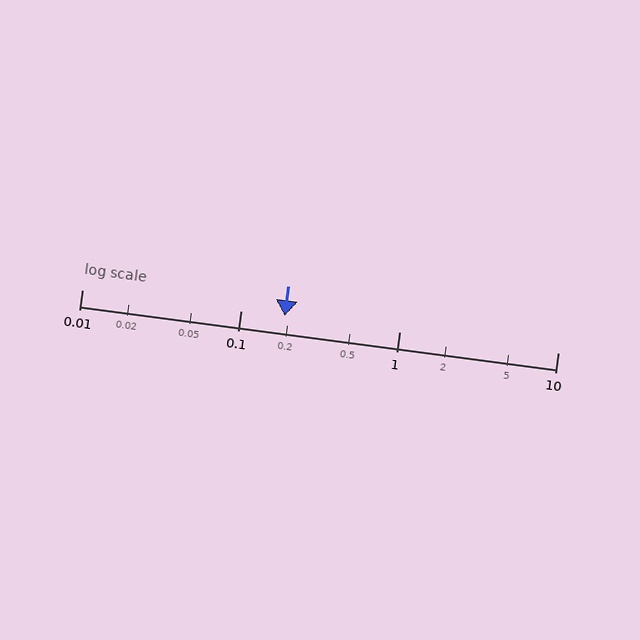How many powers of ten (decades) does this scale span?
The scale spans 3 decades, from 0.01 to 10.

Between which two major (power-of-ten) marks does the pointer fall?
The pointer is between 0.1 and 1.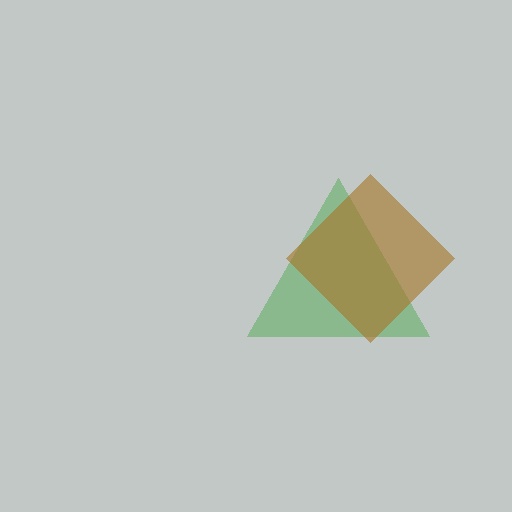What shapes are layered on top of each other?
The layered shapes are: a green triangle, a brown diamond.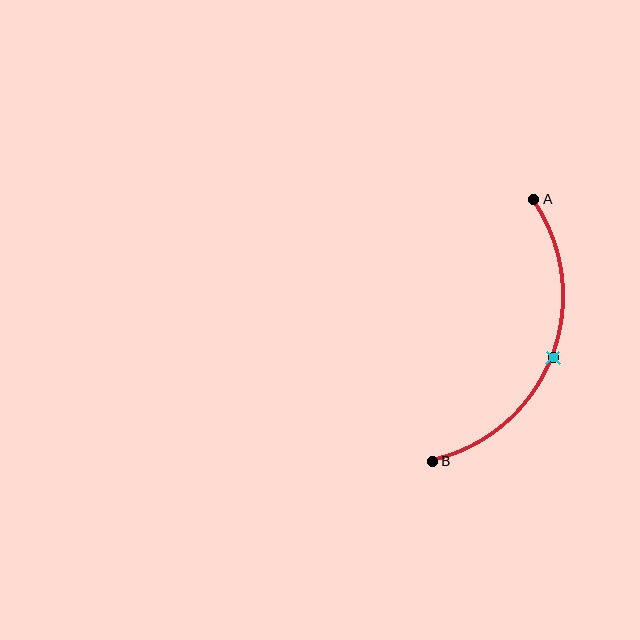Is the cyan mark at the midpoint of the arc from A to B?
Yes. The cyan mark lies on the arc at equal arc-length from both A and B — it is the arc midpoint.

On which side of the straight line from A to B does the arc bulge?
The arc bulges to the right of the straight line connecting A and B.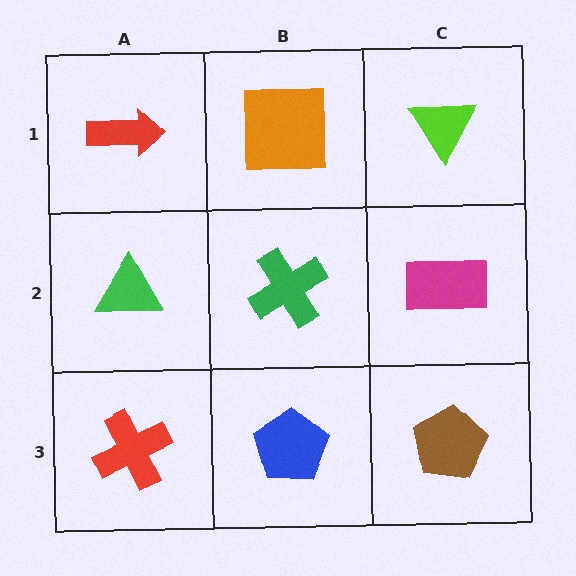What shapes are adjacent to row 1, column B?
A green cross (row 2, column B), a red arrow (row 1, column A), a lime triangle (row 1, column C).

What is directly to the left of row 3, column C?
A blue pentagon.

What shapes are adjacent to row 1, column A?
A green triangle (row 2, column A), an orange square (row 1, column B).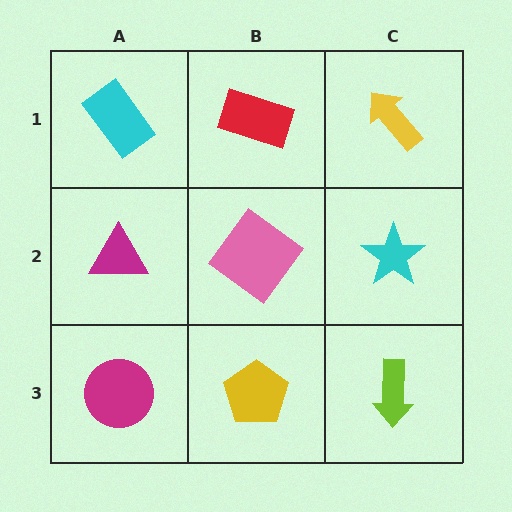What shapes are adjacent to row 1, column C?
A cyan star (row 2, column C), a red rectangle (row 1, column B).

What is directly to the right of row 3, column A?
A yellow pentagon.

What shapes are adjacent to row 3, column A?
A magenta triangle (row 2, column A), a yellow pentagon (row 3, column B).